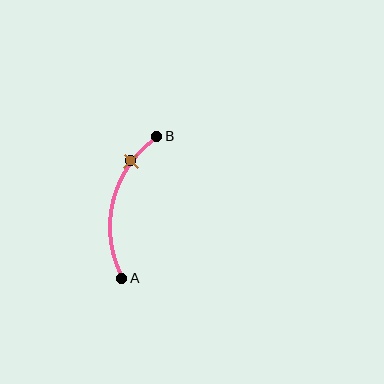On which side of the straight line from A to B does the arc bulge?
The arc bulges to the left of the straight line connecting A and B.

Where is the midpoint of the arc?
The arc midpoint is the point on the curve farthest from the straight line joining A and B. It sits to the left of that line.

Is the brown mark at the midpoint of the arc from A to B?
No. The brown mark lies on the arc but is closer to endpoint B. The arc midpoint would be at the point on the curve equidistant along the arc from both A and B.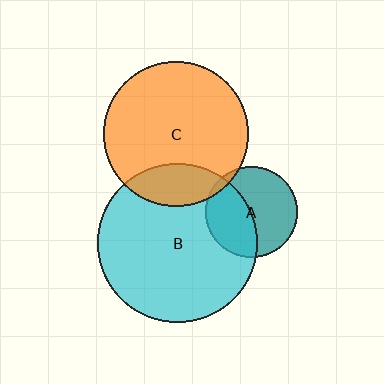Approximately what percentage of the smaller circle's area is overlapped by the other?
Approximately 45%.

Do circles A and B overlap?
Yes.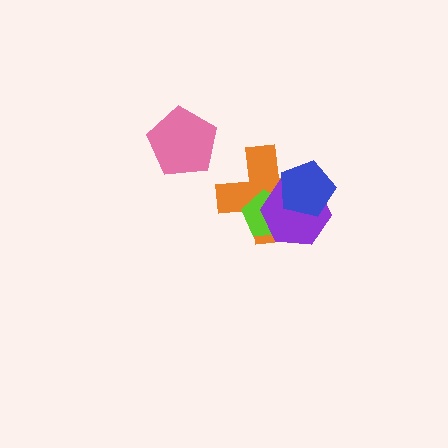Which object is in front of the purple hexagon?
The blue pentagon is in front of the purple hexagon.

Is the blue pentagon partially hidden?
No, no other shape covers it.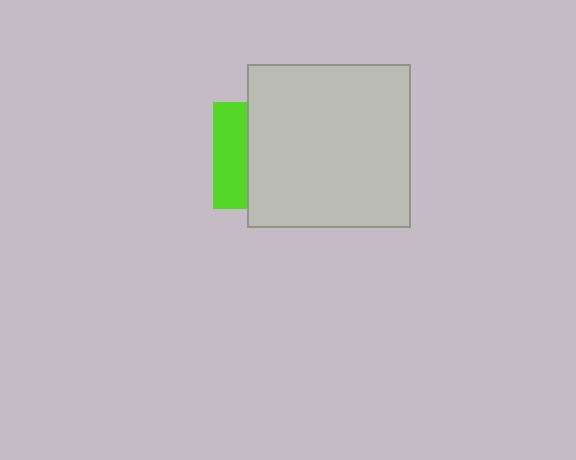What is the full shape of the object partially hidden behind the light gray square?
The partially hidden object is a lime square.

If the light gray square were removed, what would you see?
You would see the complete lime square.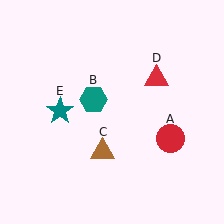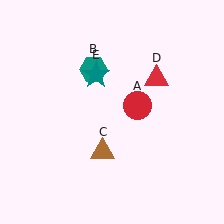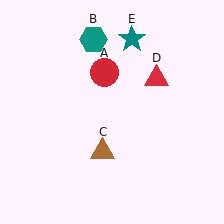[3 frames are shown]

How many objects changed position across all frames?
3 objects changed position: red circle (object A), teal hexagon (object B), teal star (object E).